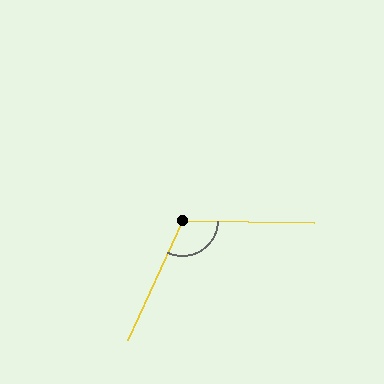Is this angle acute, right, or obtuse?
It is obtuse.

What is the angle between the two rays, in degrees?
Approximately 114 degrees.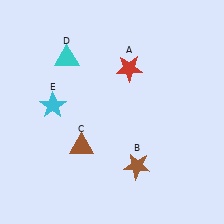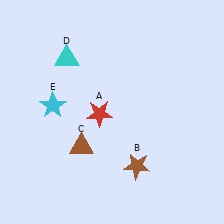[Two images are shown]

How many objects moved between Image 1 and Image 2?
1 object moved between the two images.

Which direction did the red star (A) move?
The red star (A) moved down.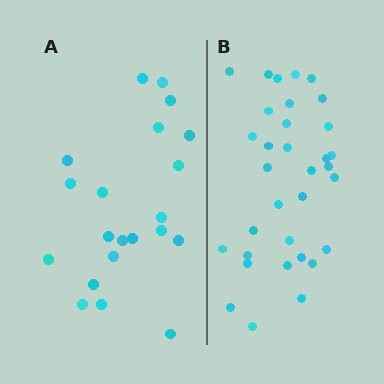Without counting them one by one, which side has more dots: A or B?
Region B (the right region) has more dots.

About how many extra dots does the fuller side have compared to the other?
Region B has roughly 12 or so more dots than region A.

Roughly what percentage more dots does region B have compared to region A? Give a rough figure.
About 55% more.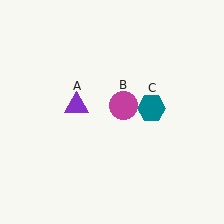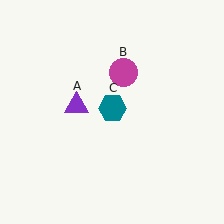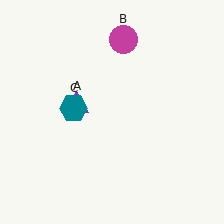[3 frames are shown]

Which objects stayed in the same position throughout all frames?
Purple triangle (object A) remained stationary.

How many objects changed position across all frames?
2 objects changed position: magenta circle (object B), teal hexagon (object C).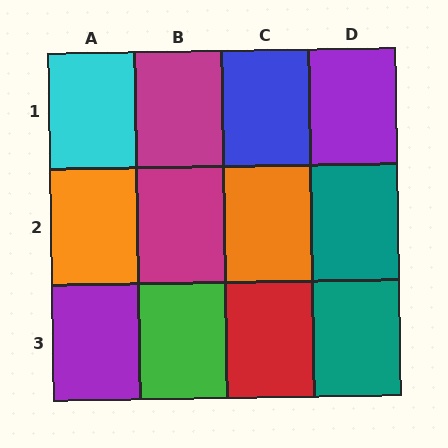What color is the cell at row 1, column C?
Blue.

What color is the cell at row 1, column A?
Cyan.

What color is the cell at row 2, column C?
Orange.